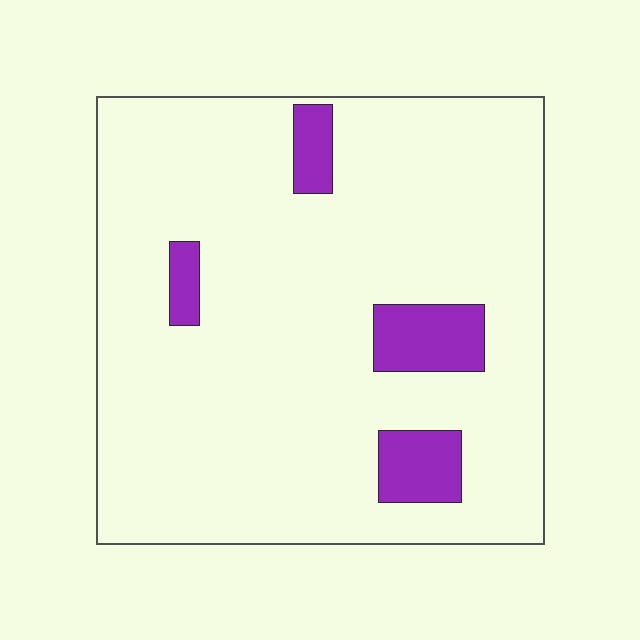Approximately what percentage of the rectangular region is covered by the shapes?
Approximately 10%.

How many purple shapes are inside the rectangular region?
4.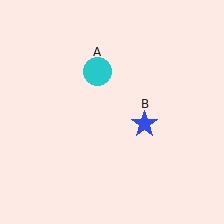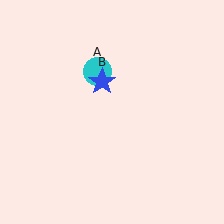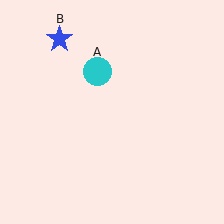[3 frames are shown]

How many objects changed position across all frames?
1 object changed position: blue star (object B).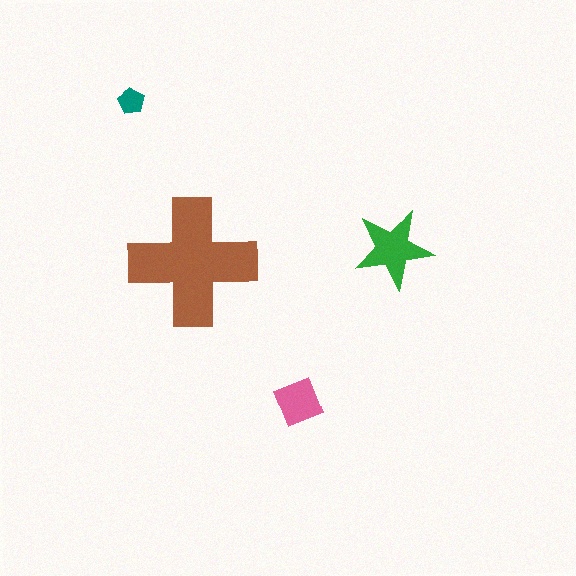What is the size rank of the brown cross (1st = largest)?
1st.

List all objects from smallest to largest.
The teal pentagon, the pink square, the green star, the brown cross.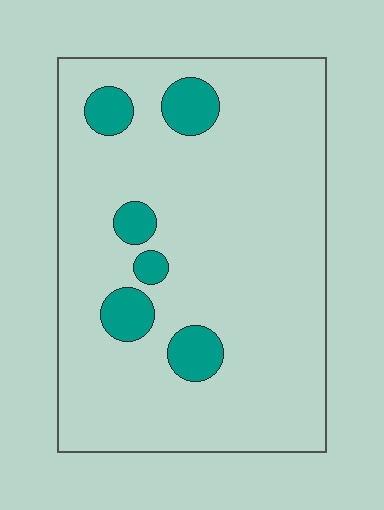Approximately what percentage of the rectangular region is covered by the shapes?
Approximately 10%.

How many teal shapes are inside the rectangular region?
6.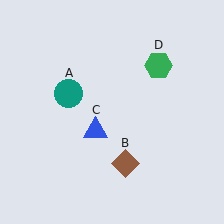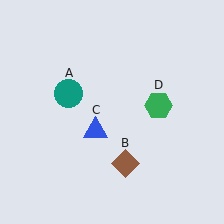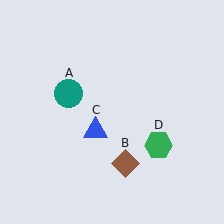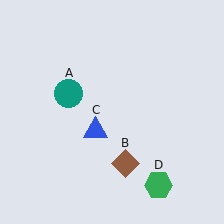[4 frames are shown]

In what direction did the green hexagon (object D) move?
The green hexagon (object D) moved down.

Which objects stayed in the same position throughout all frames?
Teal circle (object A) and brown diamond (object B) and blue triangle (object C) remained stationary.